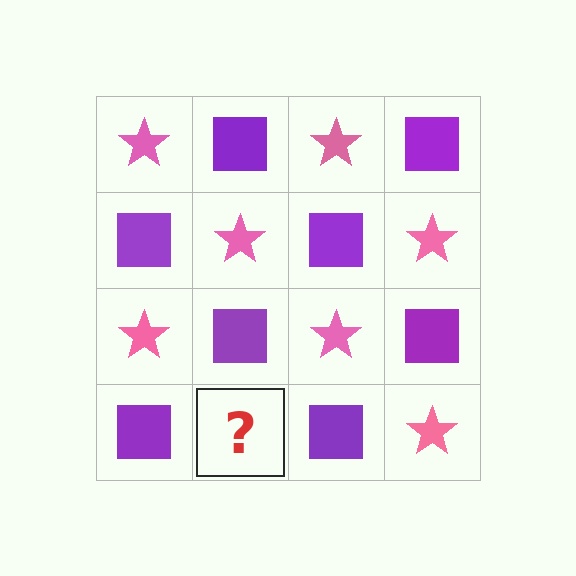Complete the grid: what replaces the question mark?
The question mark should be replaced with a pink star.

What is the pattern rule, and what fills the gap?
The rule is that it alternates pink star and purple square in a checkerboard pattern. The gap should be filled with a pink star.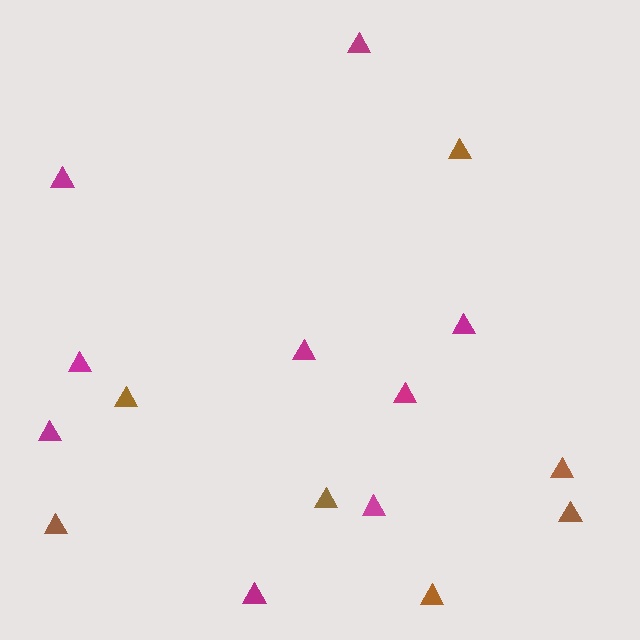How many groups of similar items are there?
There are 2 groups: one group of brown triangles (7) and one group of magenta triangles (9).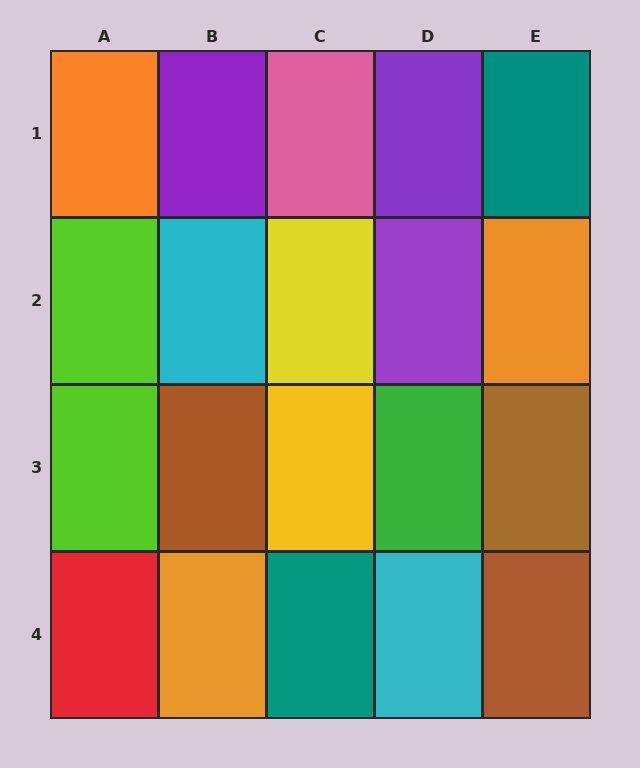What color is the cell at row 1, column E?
Teal.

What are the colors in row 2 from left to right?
Lime, cyan, yellow, purple, orange.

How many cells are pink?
1 cell is pink.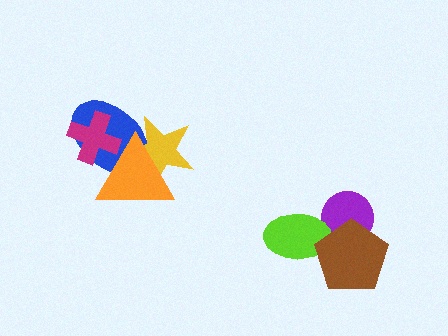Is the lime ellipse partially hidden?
Yes, it is partially covered by another shape.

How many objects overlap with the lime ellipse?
2 objects overlap with the lime ellipse.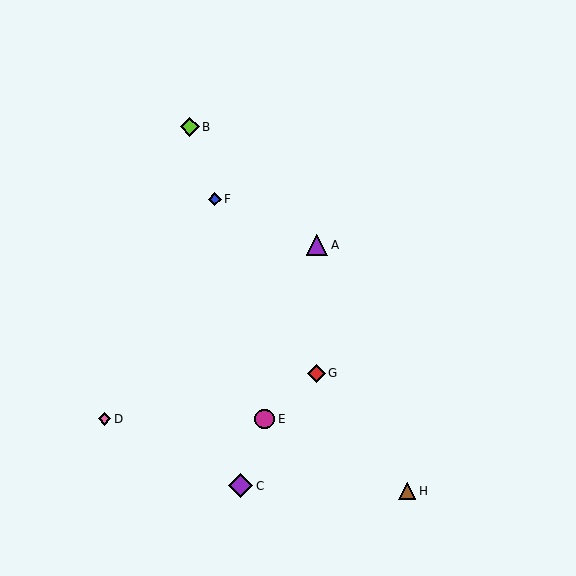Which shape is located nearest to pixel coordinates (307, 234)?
The purple triangle (labeled A) at (317, 245) is nearest to that location.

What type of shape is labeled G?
Shape G is a red diamond.